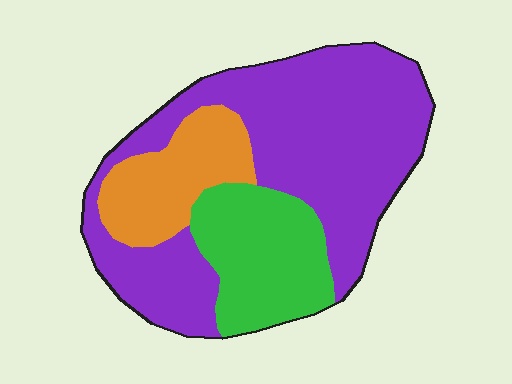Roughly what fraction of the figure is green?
Green covers about 20% of the figure.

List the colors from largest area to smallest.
From largest to smallest: purple, green, orange.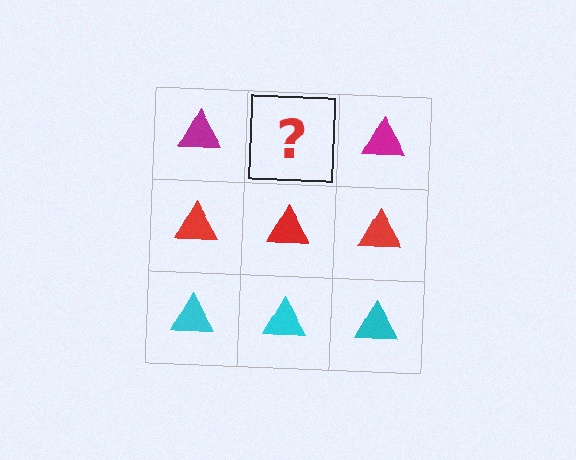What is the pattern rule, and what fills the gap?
The rule is that each row has a consistent color. The gap should be filled with a magenta triangle.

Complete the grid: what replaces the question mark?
The question mark should be replaced with a magenta triangle.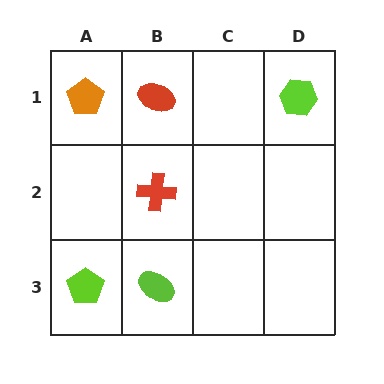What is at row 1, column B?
A red ellipse.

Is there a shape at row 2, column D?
No, that cell is empty.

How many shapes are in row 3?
2 shapes.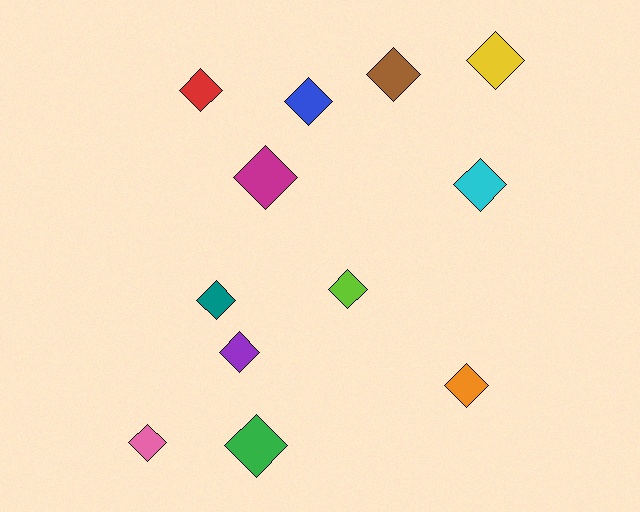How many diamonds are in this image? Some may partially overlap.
There are 12 diamonds.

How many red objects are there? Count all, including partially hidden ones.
There is 1 red object.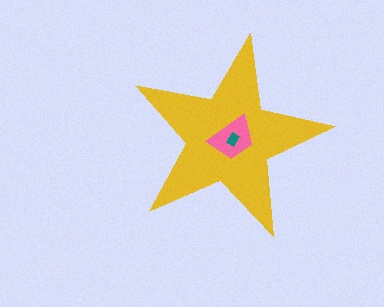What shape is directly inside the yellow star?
The pink trapezoid.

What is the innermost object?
The teal rectangle.